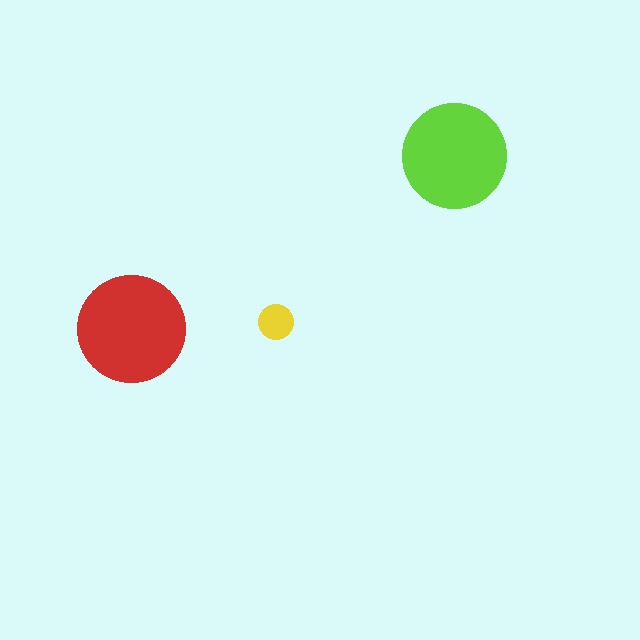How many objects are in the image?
There are 3 objects in the image.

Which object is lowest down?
The red circle is bottommost.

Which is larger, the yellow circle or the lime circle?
The lime one.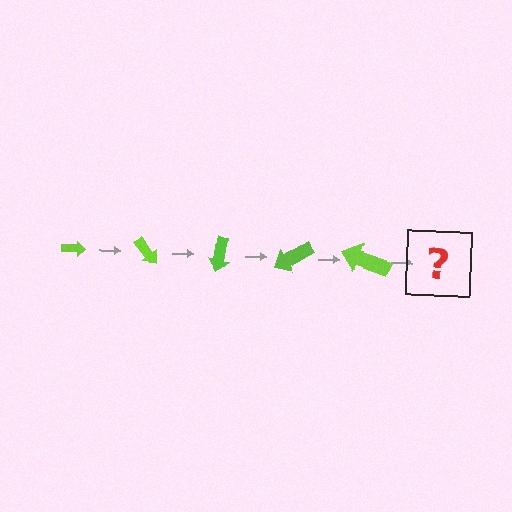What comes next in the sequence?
The next element should be an arrow, larger than the previous one and rotated 250 degrees from the start.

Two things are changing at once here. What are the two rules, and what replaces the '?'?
The two rules are that the arrow grows larger each step and it rotates 50 degrees each step. The '?' should be an arrow, larger than the previous one and rotated 250 degrees from the start.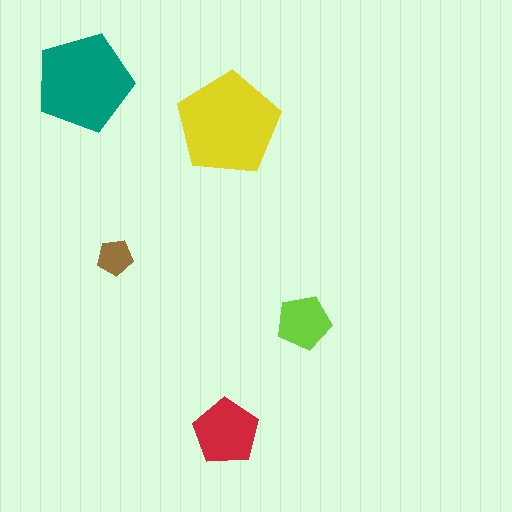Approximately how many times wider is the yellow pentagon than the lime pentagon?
About 2 times wider.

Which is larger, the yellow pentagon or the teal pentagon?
The yellow one.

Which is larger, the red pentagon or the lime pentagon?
The red one.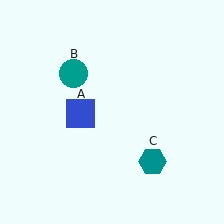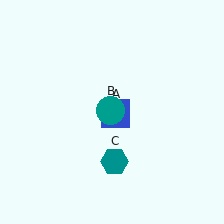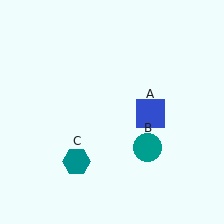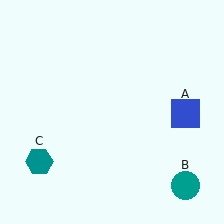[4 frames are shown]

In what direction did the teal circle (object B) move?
The teal circle (object B) moved down and to the right.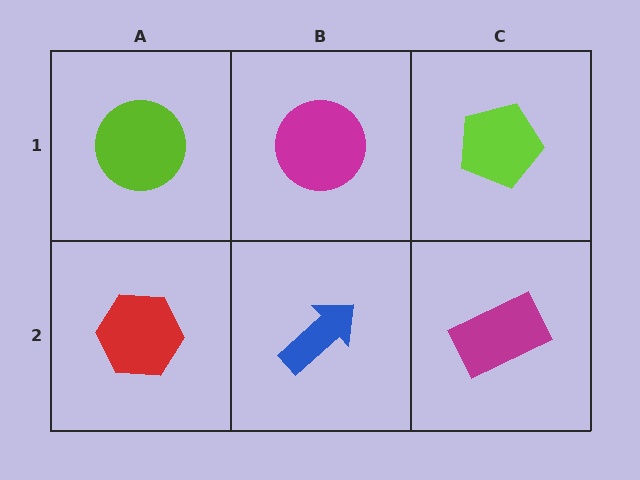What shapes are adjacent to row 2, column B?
A magenta circle (row 1, column B), a red hexagon (row 2, column A), a magenta rectangle (row 2, column C).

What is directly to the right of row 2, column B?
A magenta rectangle.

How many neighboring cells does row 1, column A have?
2.